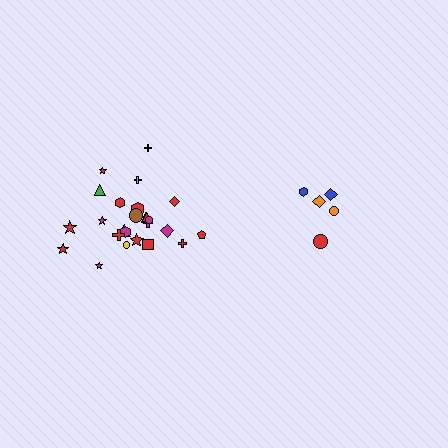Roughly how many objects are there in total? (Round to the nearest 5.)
Roughly 30 objects in total.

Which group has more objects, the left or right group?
The left group.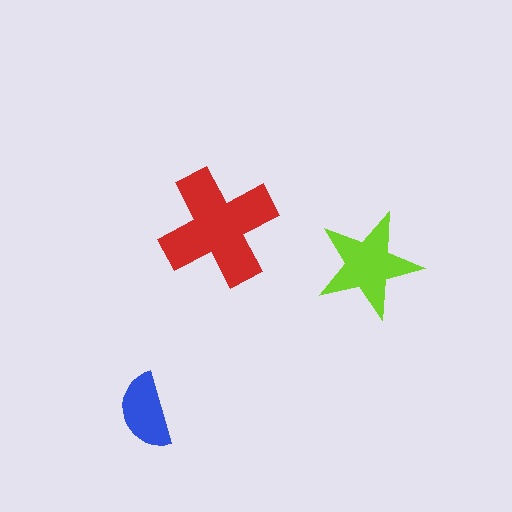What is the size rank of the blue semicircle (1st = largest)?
3rd.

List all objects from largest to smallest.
The red cross, the lime star, the blue semicircle.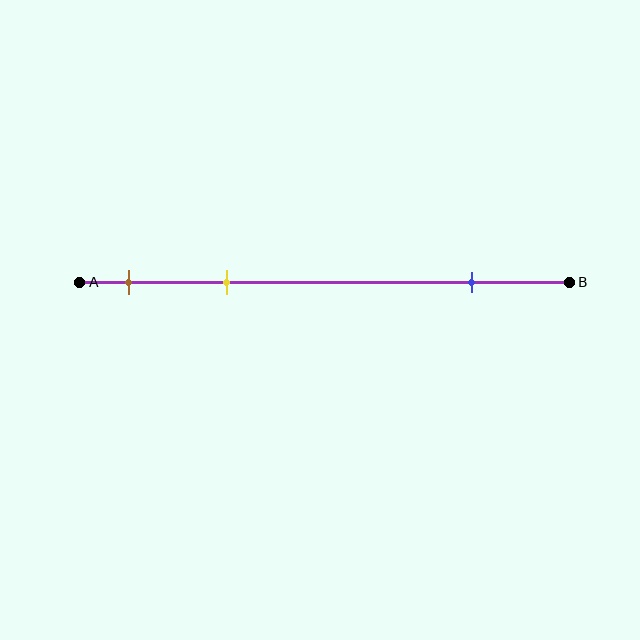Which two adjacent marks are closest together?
The brown and yellow marks are the closest adjacent pair.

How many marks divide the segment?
There are 3 marks dividing the segment.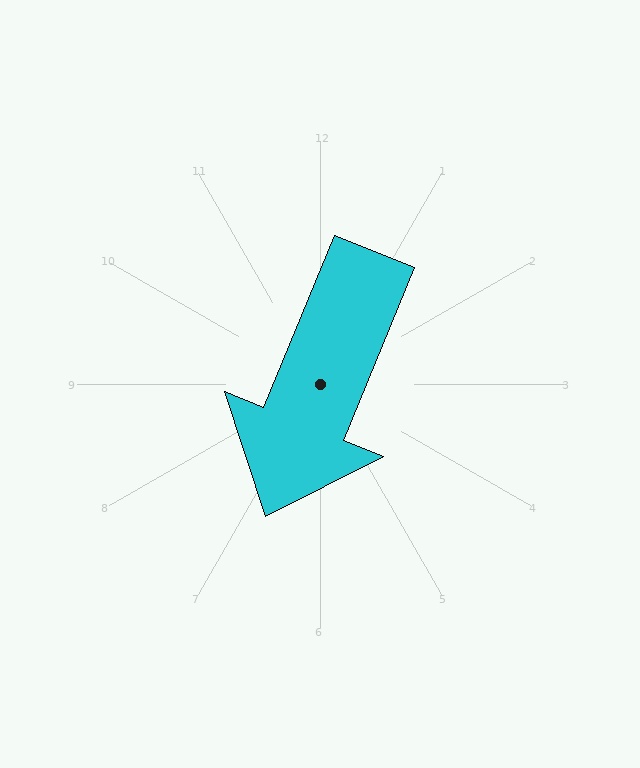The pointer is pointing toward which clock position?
Roughly 7 o'clock.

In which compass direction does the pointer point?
South.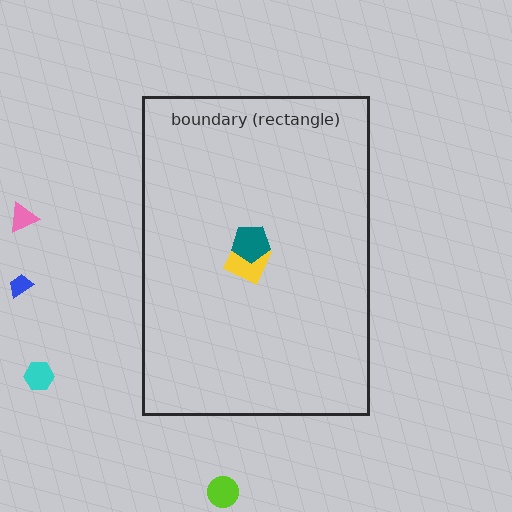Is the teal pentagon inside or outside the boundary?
Inside.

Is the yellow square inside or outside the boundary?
Inside.